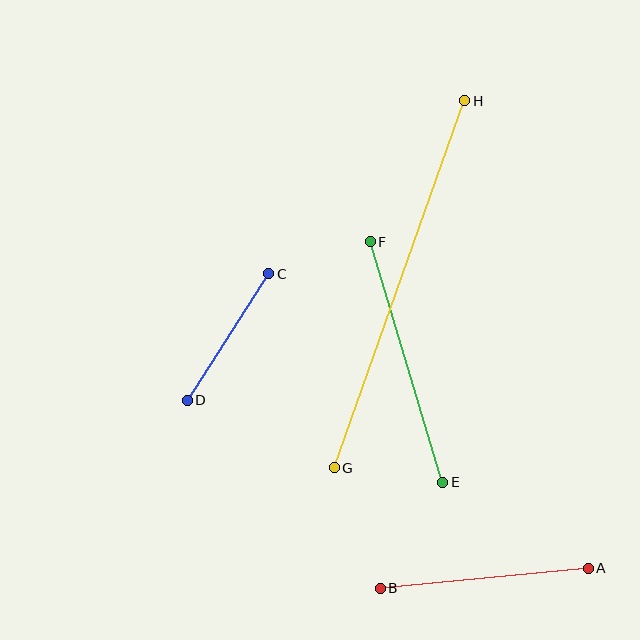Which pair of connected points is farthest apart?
Points G and H are farthest apart.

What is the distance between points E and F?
The distance is approximately 251 pixels.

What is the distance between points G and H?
The distance is approximately 390 pixels.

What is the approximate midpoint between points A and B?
The midpoint is at approximately (484, 578) pixels.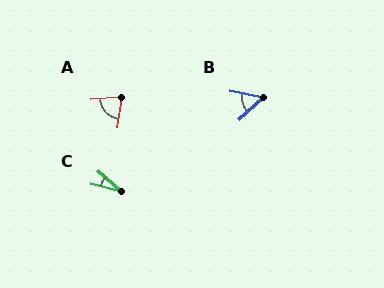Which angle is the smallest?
C, at approximately 28 degrees.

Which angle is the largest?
A, at approximately 76 degrees.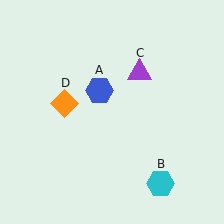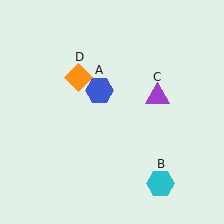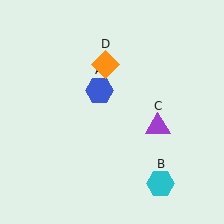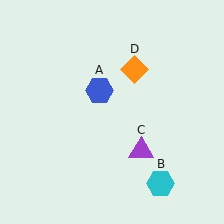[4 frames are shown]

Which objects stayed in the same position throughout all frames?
Blue hexagon (object A) and cyan hexagon (object B) remained stationary.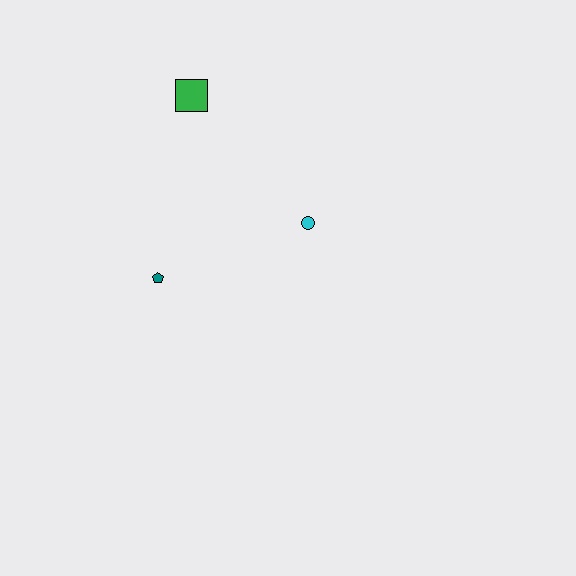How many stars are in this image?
There are no stars.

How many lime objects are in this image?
There are no lime objects.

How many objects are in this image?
There are 3 objects.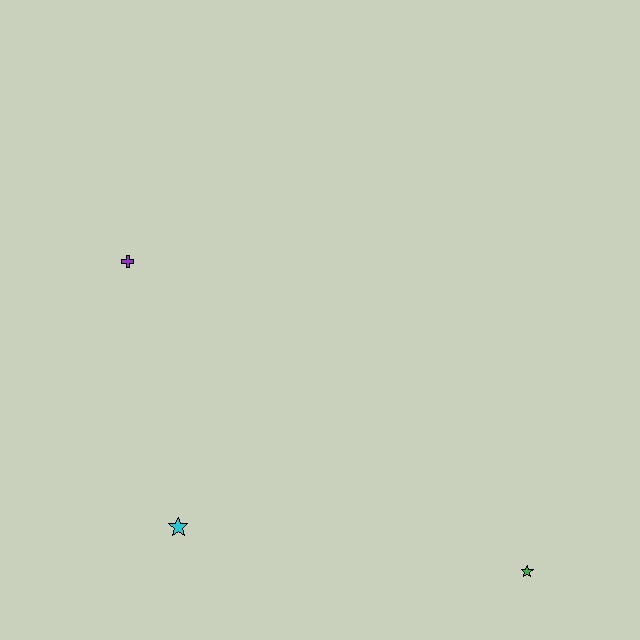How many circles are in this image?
There are no circles.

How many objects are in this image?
There are 3 objects.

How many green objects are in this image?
There is 1 green object.